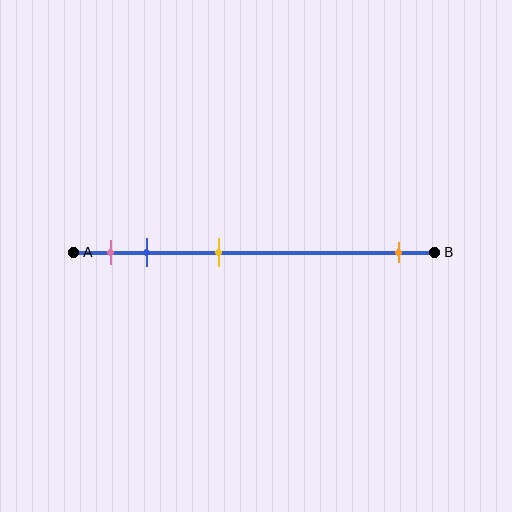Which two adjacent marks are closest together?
The pink and blue marks are the closest adjacent pair.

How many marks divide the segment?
There are 4 marks dividing the segment.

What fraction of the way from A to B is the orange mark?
The orange mark is approximately 90% (0.9) of the way from A to B.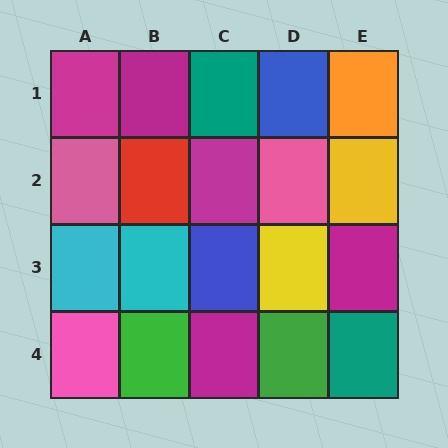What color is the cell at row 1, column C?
Teal.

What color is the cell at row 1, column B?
Magenta.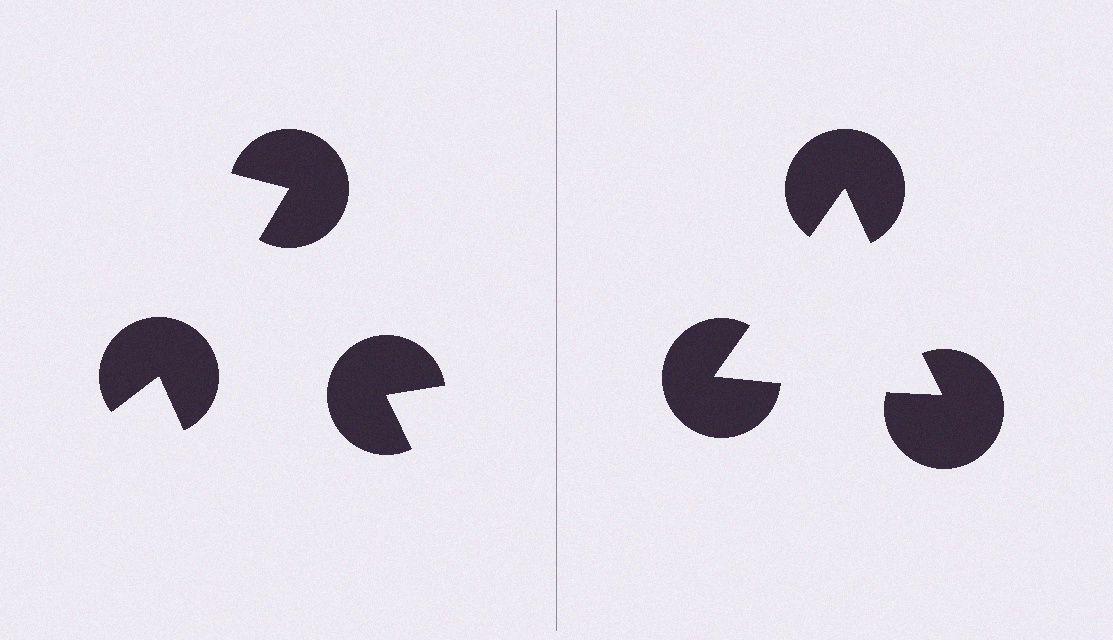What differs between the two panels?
The pac-man discs are positioned identically on both sides; only the wedge orientations differ. On the right they align to a triangle; on the left they are misaligned.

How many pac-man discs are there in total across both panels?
6 — 3 on each side.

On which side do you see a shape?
An illusory triangle appears on the right side. On the left side the wedge cuts are rotated, so no coherent shape forms.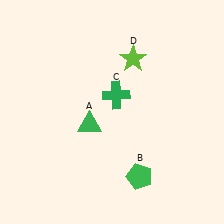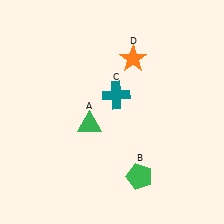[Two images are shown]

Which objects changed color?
C changed from green to teal. D changed from lime to orange.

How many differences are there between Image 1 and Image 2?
There are 2 differences between the two images.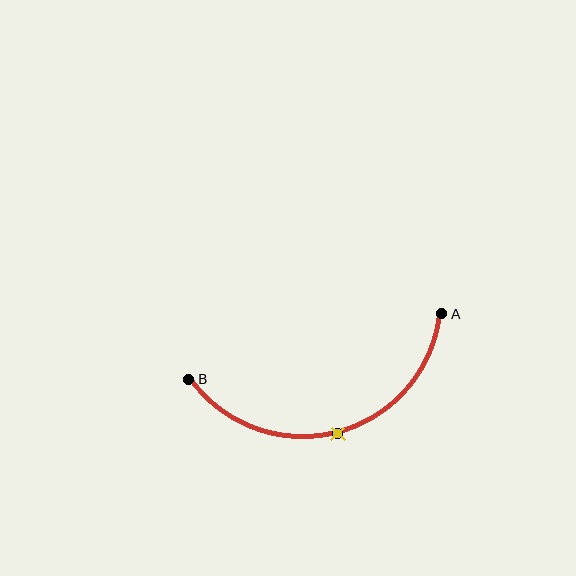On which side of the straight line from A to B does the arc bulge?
The arc bulges below the straight line connecting A and B.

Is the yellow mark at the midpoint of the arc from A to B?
Yes. The yellow mark lies on the arc at equal arc-length from both A and B — it is the arc midpoint.